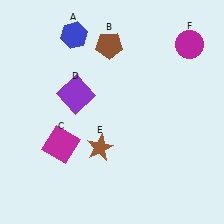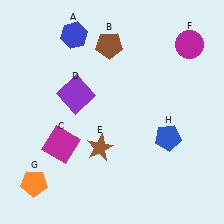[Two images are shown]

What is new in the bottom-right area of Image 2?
A blue pentagon (H) was added in the bottom-right area of Image 2.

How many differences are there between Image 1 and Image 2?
There are 2 differences between the two images.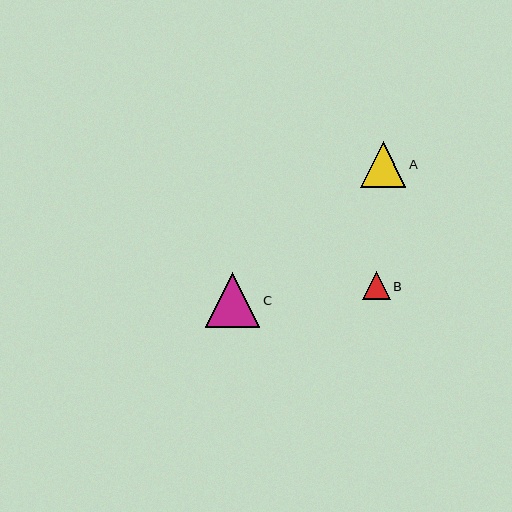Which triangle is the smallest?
Triangle B is the smallest with a size of approximately 27 pixels.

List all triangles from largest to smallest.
From largest to smallest: C, A, B.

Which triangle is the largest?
Triangle C is the largest with a size of approximately 55 pixels.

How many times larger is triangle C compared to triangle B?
Triangle C is approximately 2.0 times the size of triangle B.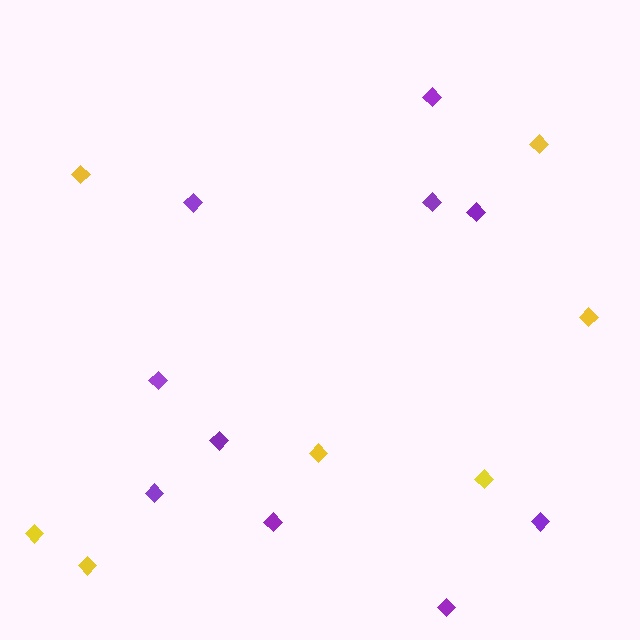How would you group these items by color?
There are 2 groups: one group of purple diamonds (10) and one group of yellow diamonds (7).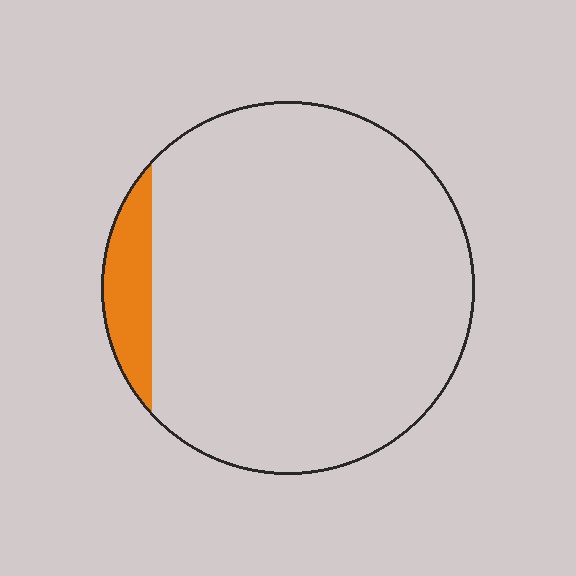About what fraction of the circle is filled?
About one tenth (1/10).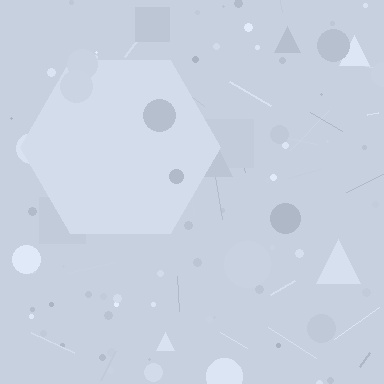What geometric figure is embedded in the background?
A hexagon is embedded in the background.